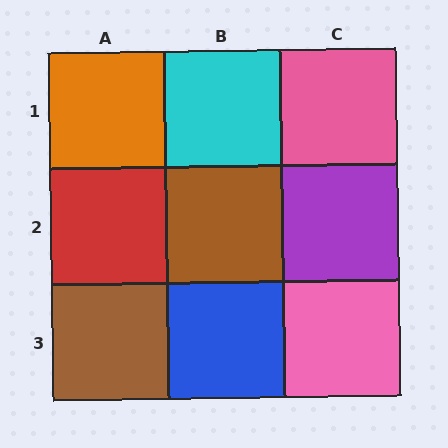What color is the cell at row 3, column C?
Pink.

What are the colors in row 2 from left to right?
Red, brown, purple.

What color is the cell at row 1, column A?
Orange.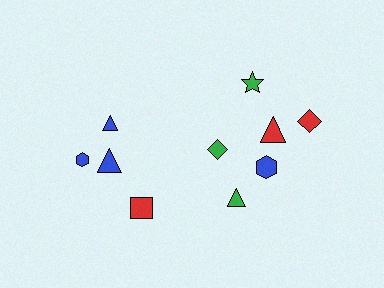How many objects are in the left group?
There are 4 objects.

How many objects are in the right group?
There are 6 objects.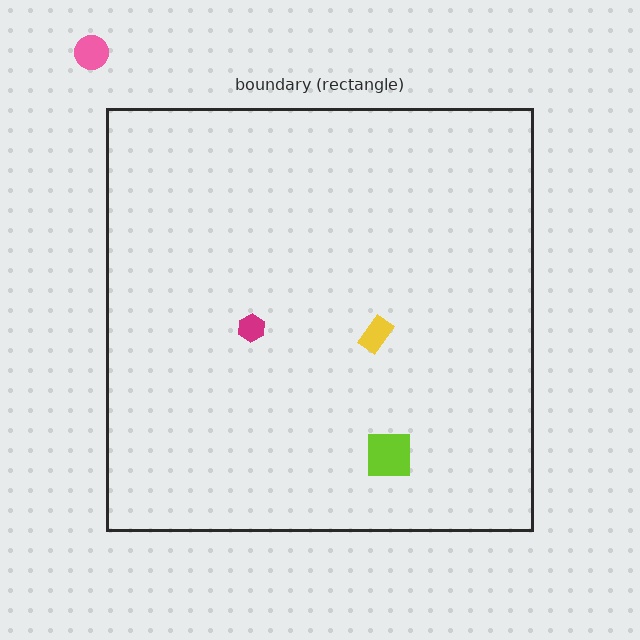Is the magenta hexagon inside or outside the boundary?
Inside.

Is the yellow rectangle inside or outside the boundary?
Inside.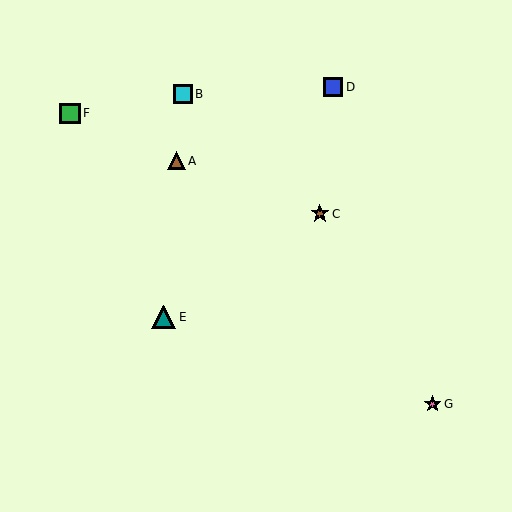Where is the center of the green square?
The center of the green square is at (70, 113).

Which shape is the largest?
The teal triangle (labeled E) is the largest.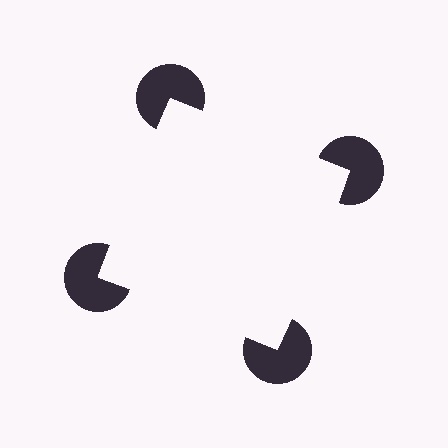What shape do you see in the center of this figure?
An illusory square — its edges are inferred from the aligned wedge cuts in the pac-man discs, not physically drawn.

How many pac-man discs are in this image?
There are 4 — one at each vertex of the illusory square.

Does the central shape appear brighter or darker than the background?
It typically appears slightly brighter than the background, even though no actual brightness change is drawn.